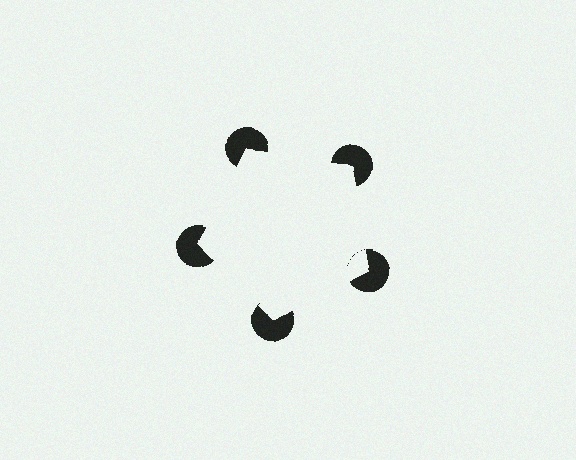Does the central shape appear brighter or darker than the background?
It typically appears slightly brighter than the background, even though no actual brightness change is drawn.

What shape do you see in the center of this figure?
An illusory pentagon — its edges are inferred from the aligned wedge cuts in the pac-man discs, not physically drawn.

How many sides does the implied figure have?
5 sides.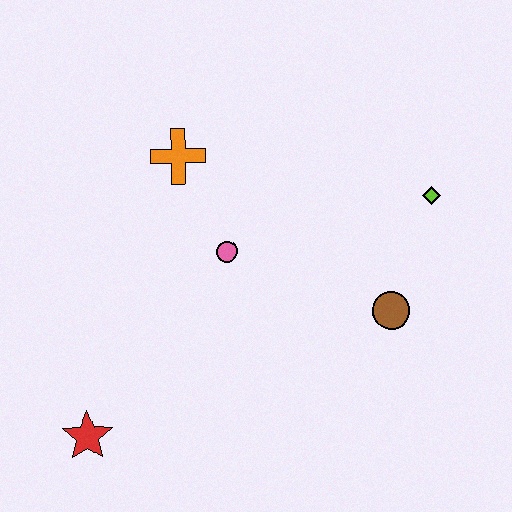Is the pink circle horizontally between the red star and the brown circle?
Yes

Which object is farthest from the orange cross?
The red star is farthest from the orange cross.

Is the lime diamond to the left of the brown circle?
No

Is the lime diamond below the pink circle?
No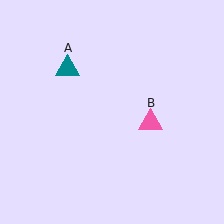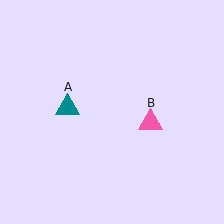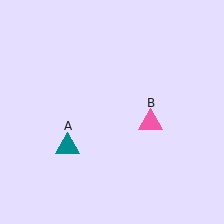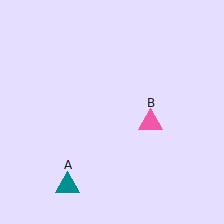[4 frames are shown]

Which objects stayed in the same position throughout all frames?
Pink triangle (object B) remained stationary.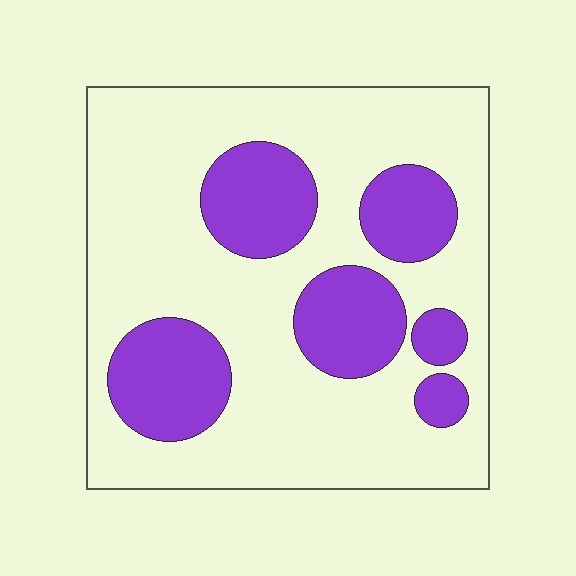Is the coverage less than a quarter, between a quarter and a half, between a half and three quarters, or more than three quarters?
Between a quarter and a half.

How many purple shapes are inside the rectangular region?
6.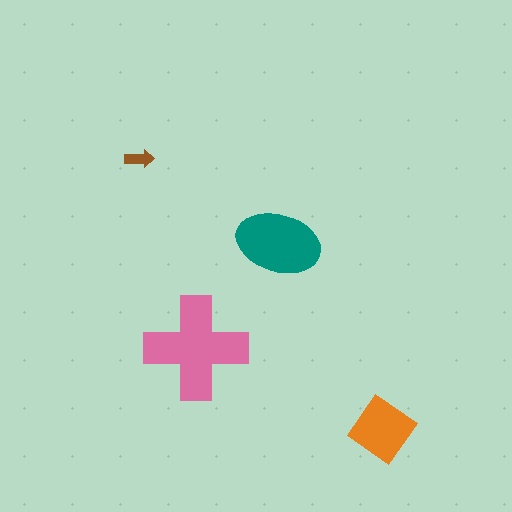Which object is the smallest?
The brown arrow.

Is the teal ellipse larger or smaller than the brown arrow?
Larger.